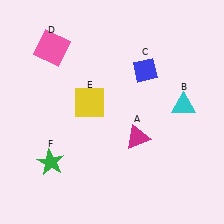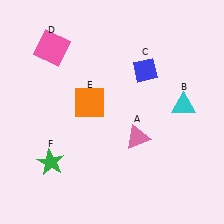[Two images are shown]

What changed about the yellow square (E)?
In Image 1, E is yellow. In Image 2, it changed to orange.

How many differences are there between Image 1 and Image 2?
There are 2 differences between the two images.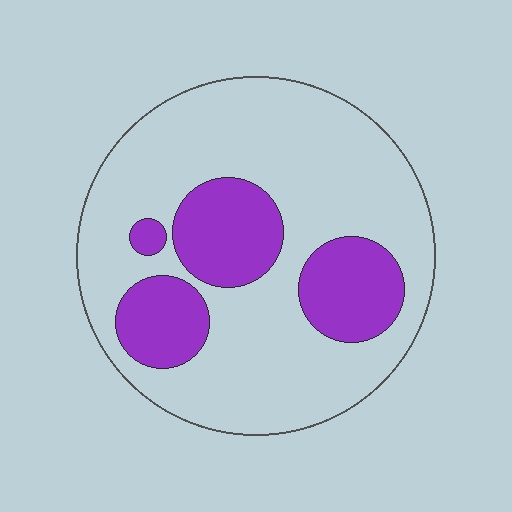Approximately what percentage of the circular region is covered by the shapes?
Approximately 25%.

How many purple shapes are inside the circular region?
4.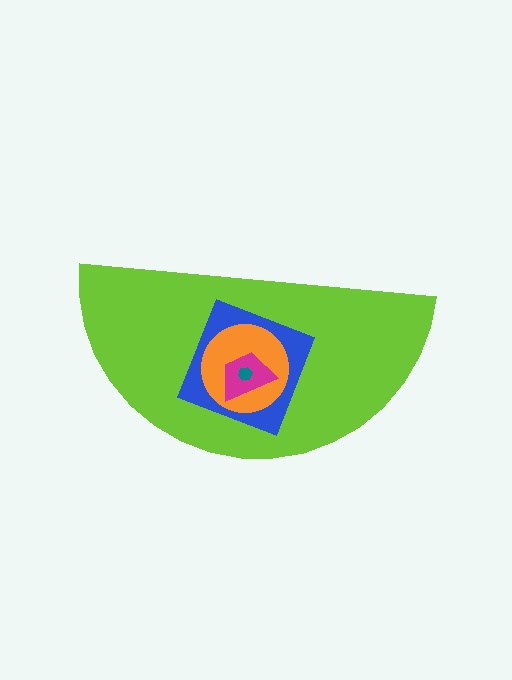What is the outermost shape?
The lime semicircle.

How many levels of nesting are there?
5.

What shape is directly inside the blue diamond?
The orange circle.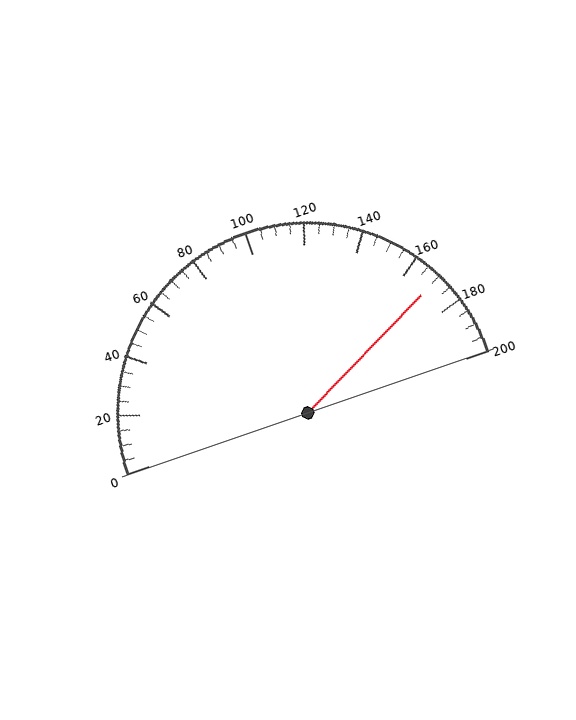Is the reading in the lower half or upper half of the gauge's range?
The reading is in the upper half of the range (0 to 200).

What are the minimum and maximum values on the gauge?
The gauge ranges from 0 to 200.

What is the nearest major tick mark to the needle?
The nearest major tick mark is 160.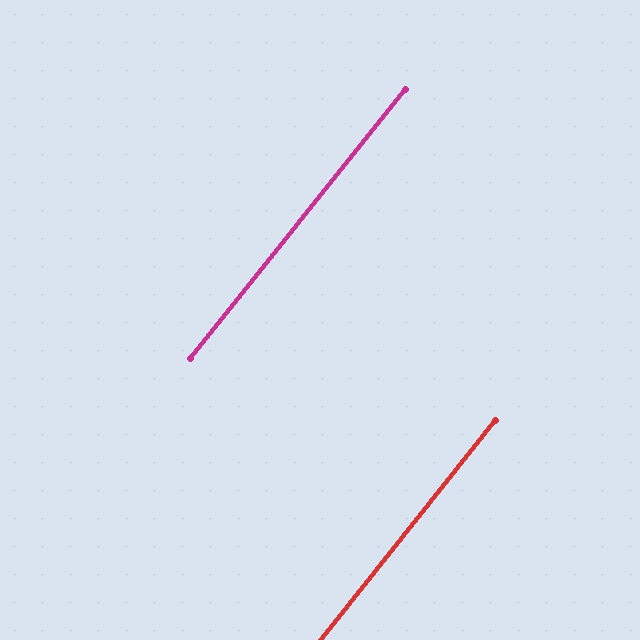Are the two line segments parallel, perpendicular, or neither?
Parallel — their directions differ by only 0.2°.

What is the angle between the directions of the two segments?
Approximately 0 degrees.